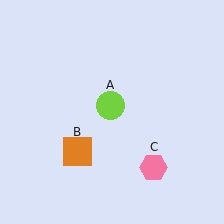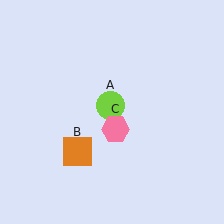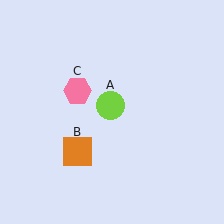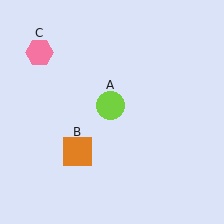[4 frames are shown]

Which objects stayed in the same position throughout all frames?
Lime circle (object A) and orange square (object B) remained stationary.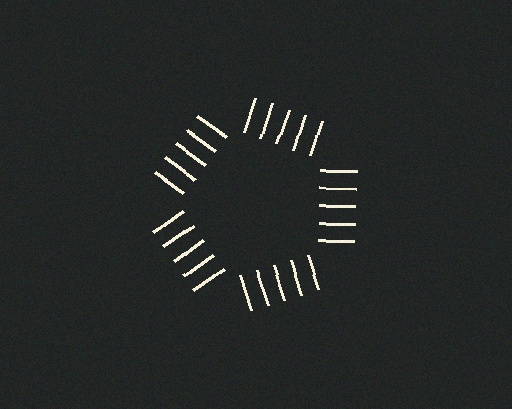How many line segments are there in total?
25 — 5 along each of the 5 edges.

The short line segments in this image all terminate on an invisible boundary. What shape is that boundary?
An illusory pentagon — the line segments terminate on its edges but no continuous stroke is drawn.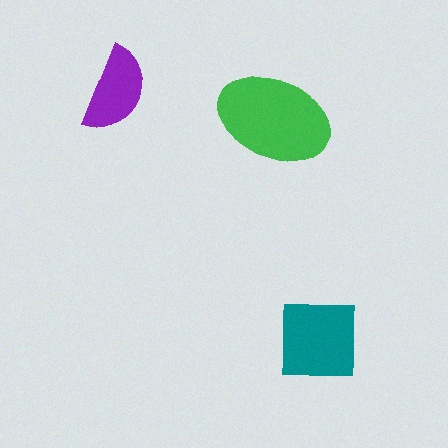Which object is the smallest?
The purple semicircle.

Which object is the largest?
The green ellipse.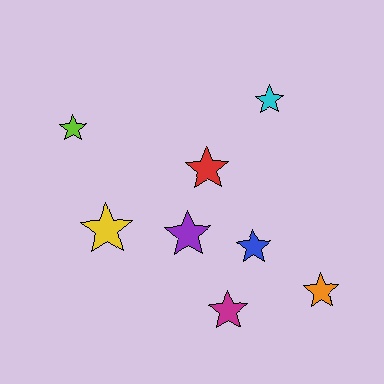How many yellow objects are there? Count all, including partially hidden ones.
There is 1 yellow object.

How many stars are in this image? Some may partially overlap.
There are 8 stars.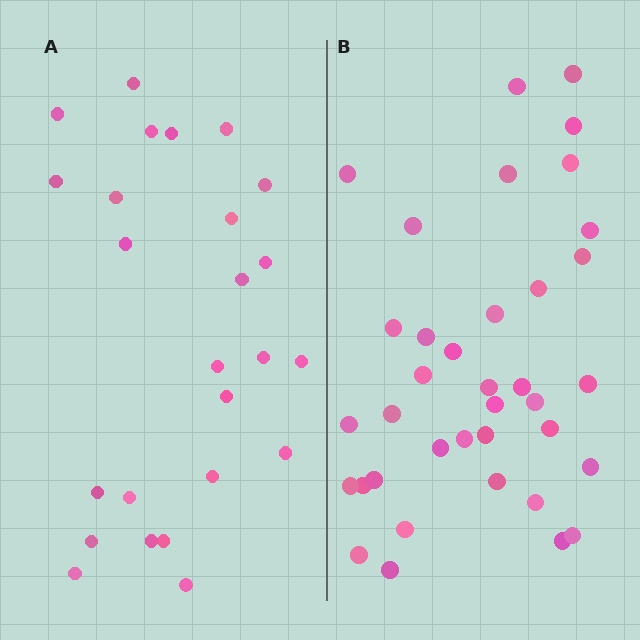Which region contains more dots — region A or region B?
Region B (the right region) has more dots.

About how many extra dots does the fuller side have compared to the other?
Region B has roughly 12 or so more dots than region A.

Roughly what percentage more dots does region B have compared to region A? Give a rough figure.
About 50% more.